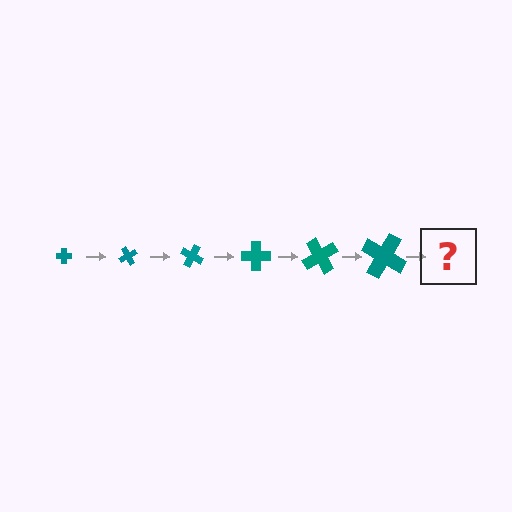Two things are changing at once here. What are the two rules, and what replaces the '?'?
The two rules are that the cross grows larger each step and it rotates 60 degrees each step. The '?' should be a cross, larger than the previous one and rotated 360 degrees from the start.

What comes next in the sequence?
The next element should be a cross, larger than the previous one and rotated 360 degrees from the start.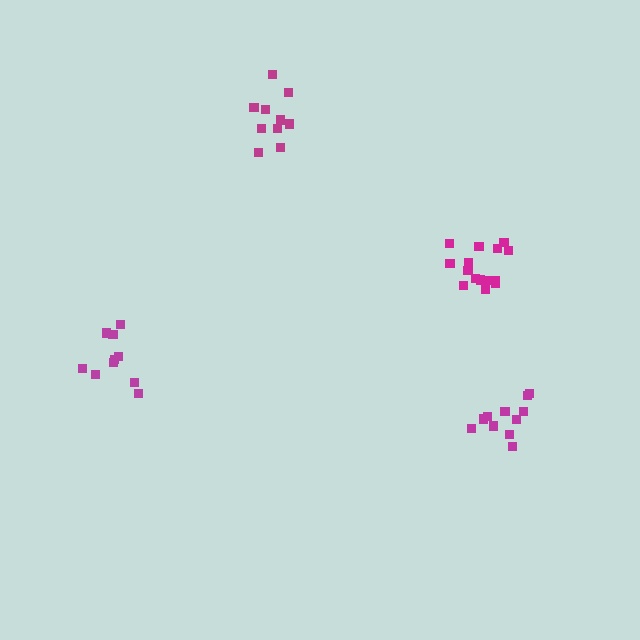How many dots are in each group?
Group 1: 11 dots, Group 2: 10 dots, Group 3: 11 dots, Group 4: 15 dots (47 total).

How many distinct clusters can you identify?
There are 4 distinct clusters.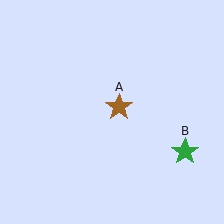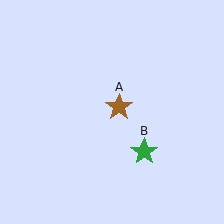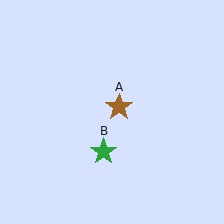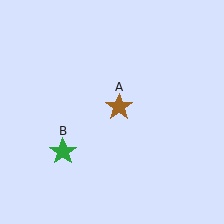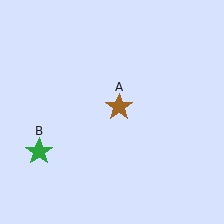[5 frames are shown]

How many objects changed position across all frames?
1 object changed position: green star (object B).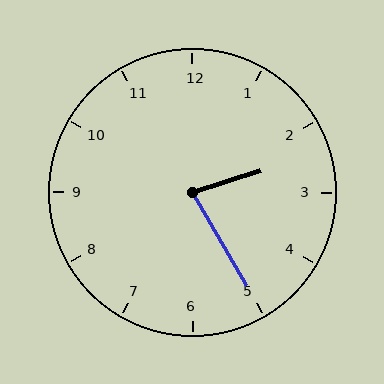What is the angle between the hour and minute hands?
Approximately 78 degrees.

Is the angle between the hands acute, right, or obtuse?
It is acute.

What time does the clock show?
2:25.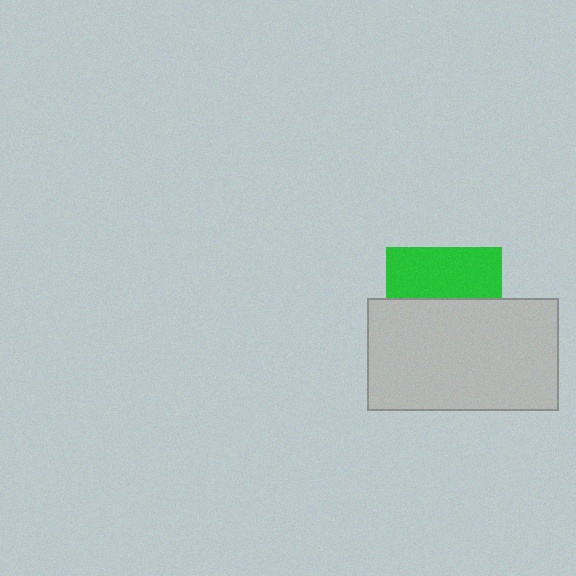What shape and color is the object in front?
The object in front is a light gray rectangle.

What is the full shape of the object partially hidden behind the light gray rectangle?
The partially hidden object is a green square.